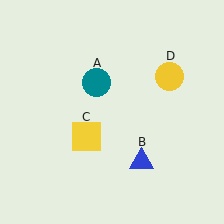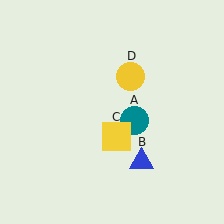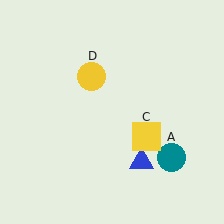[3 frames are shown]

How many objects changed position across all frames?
3 objects changed position: teal circle (object A), yellow square (object C), yellow circle (object D).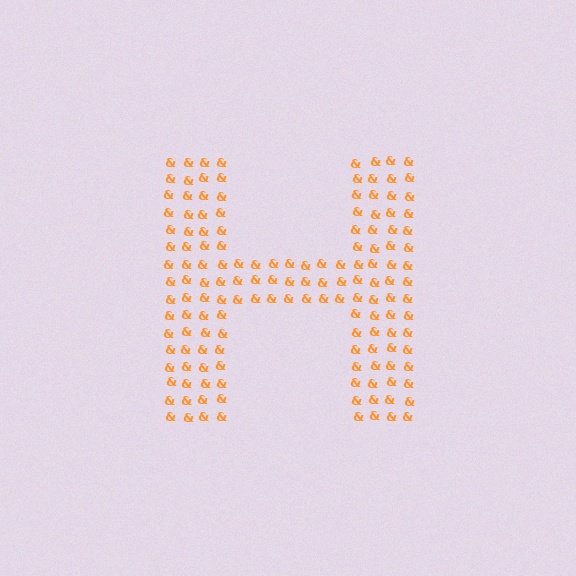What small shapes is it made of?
It is made of small ampersands.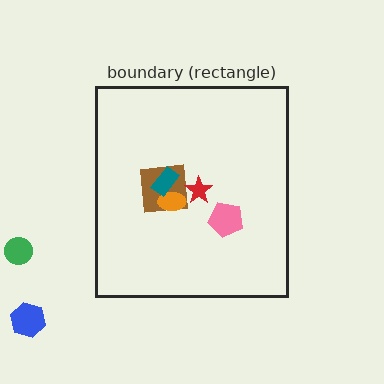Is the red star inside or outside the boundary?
Inside.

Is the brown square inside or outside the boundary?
Inside.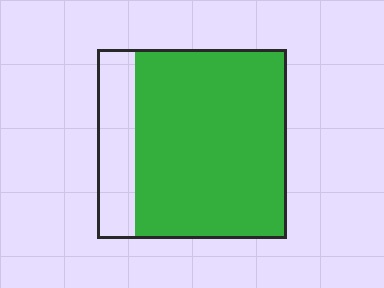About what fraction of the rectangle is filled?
About four fifths (4/5).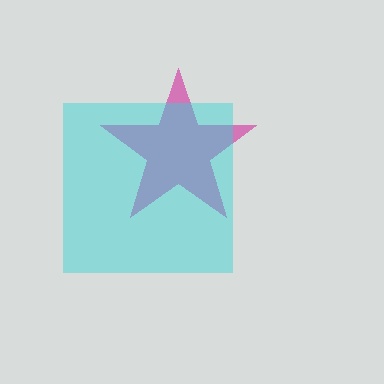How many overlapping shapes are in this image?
There are 2 overlapping shapes in the image.